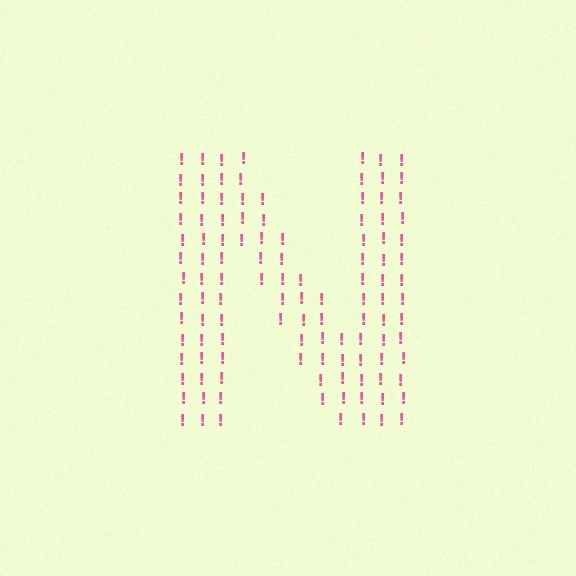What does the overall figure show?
The overall figure shows the letter N.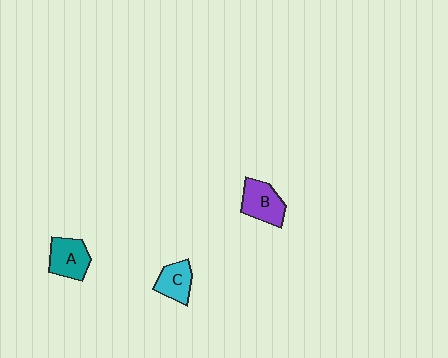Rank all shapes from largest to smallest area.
From largest to smallest: B (purple), A (teal), C (cyan).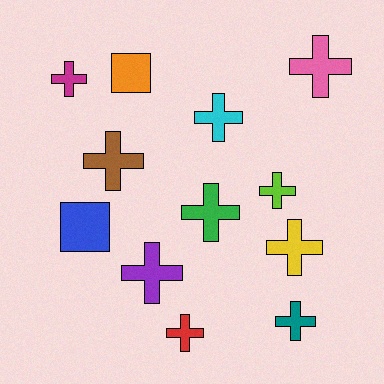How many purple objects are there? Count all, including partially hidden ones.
There is 1 purple object.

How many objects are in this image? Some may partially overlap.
There are 12 objects.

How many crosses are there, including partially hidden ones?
There are 10 crosses.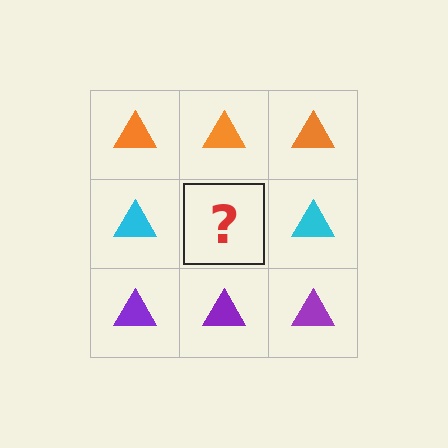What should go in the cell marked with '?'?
The missing cell should contain a cyan triangle.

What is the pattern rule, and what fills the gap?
The rule is that each row has a consistent color. The gap should be filled with a cyan triangle.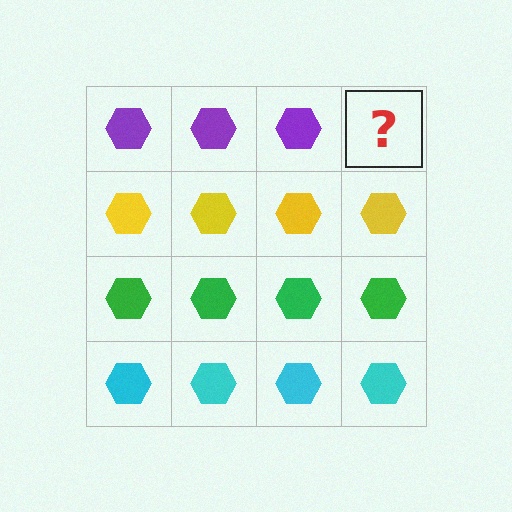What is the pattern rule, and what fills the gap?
The rule is that each row has a consistent color. The gap should be filled with a purple hexagon.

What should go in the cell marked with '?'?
The missing cell should contain a purple hexagon.